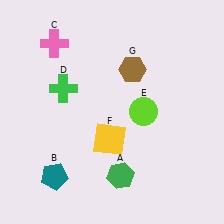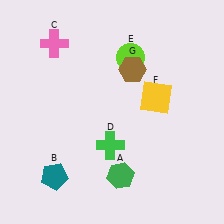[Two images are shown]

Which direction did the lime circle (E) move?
The lime circle (E) moved up.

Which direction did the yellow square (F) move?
The yellow square (F) moved right.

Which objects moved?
The objects that moved are: the green cross (D), the lime circle (E), the yellow square (F).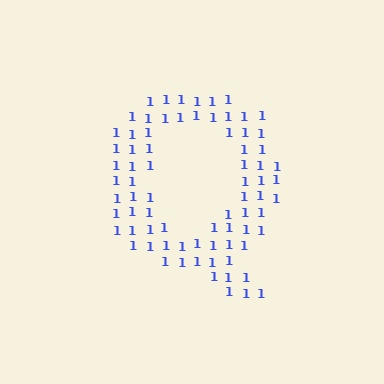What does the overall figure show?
The overall figure shows the letter Q.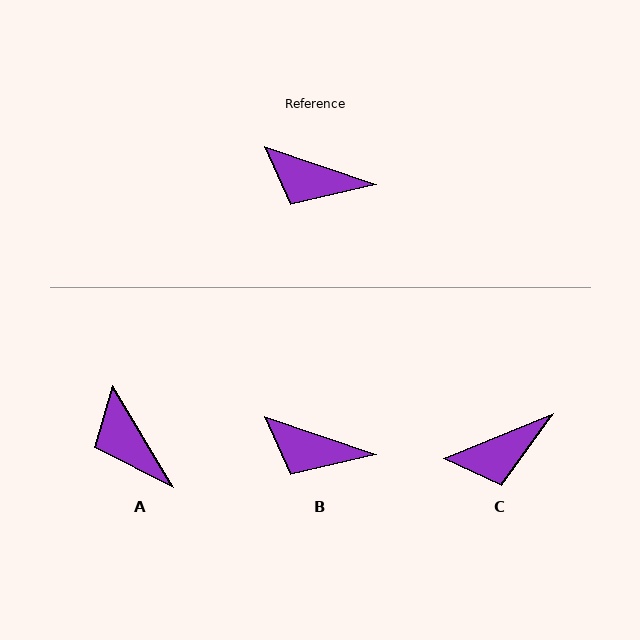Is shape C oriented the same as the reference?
No, it is off by about 41 degrees.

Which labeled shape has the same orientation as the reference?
B.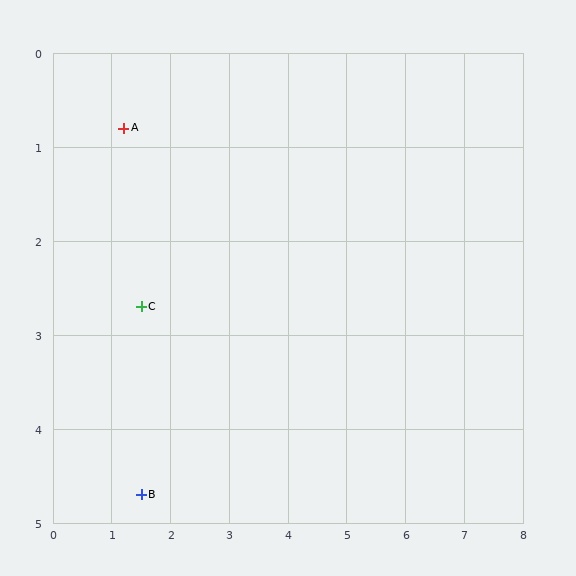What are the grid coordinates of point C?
Point C is at approximately (1.5, 2.7).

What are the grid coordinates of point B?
Point B is at approximately (1.5, 4.7).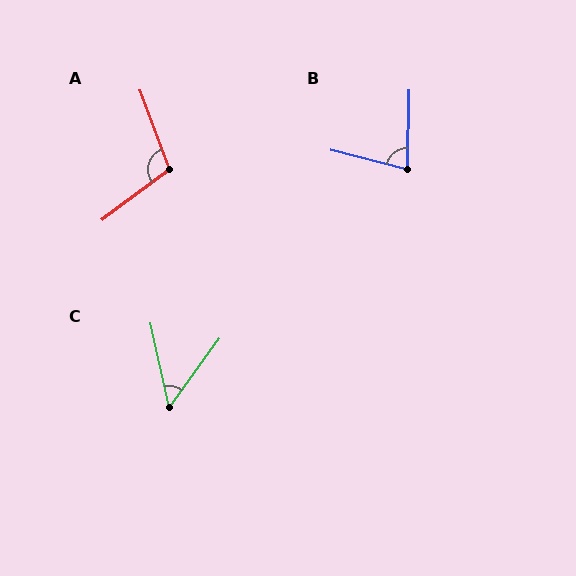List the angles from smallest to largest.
C (48°), B (77°), A (106°).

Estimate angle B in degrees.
Approximately 77 degrees.